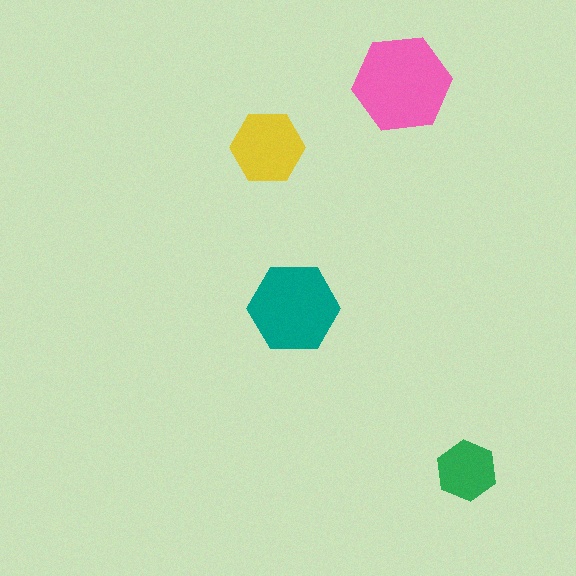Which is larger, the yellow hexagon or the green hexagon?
The yellow one.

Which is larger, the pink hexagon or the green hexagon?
The pink one.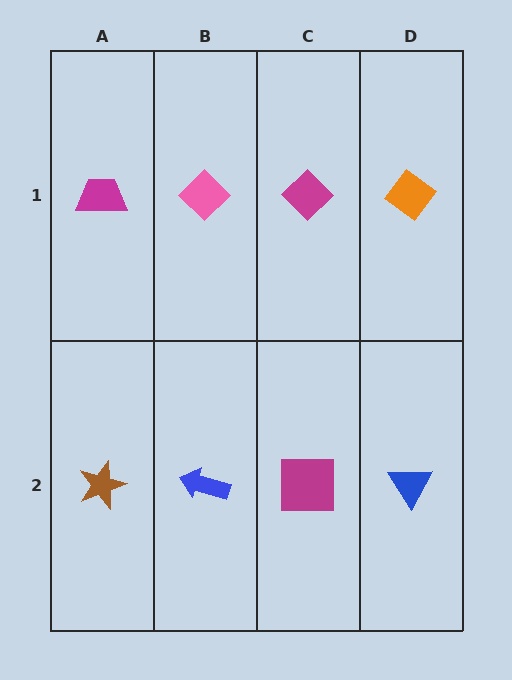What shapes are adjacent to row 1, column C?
A magenta square (row 2, column C), a pink diamond (row 1, column B), an orange diamond (row 1, column D).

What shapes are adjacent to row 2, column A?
A magenta trapezoid (row 1, column A), a blue arrow (row 2, column B).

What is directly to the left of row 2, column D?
A magenta square.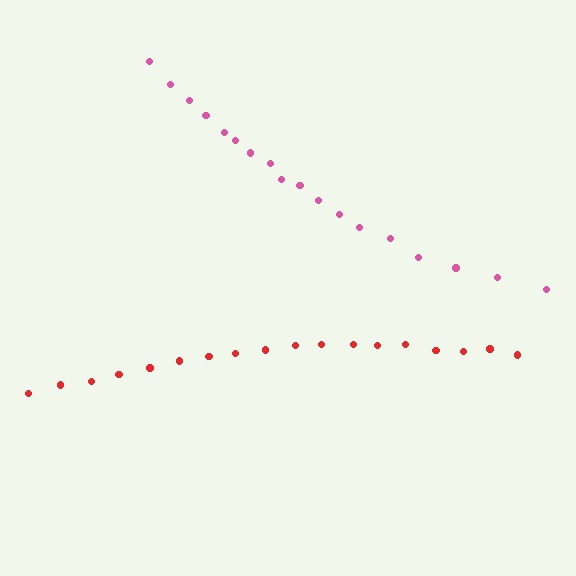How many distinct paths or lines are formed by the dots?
There are 2 distinct paths.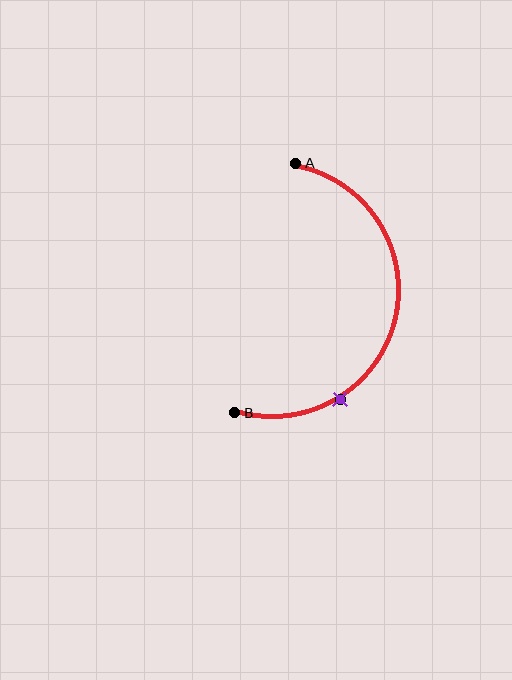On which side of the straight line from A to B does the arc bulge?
The arc bulges to the right of the straight line connecting A and B.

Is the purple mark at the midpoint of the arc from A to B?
No. The purple mark lies on the arc but is closer to endpoint B. The arc midpoint would be at the point on the curve equidistant along the arc from both A and B.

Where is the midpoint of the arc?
The arc midpoint is the point on the curve farthest from the straight line joining A and B. It sits to the right of that line.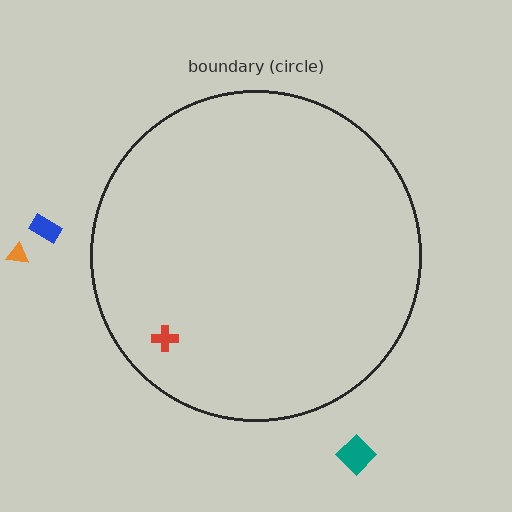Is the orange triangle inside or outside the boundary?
Outside.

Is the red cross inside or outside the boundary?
Inside.